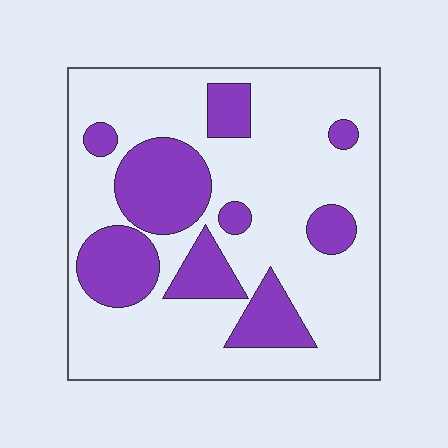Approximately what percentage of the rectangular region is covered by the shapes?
Approximately 30%.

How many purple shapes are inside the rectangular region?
9.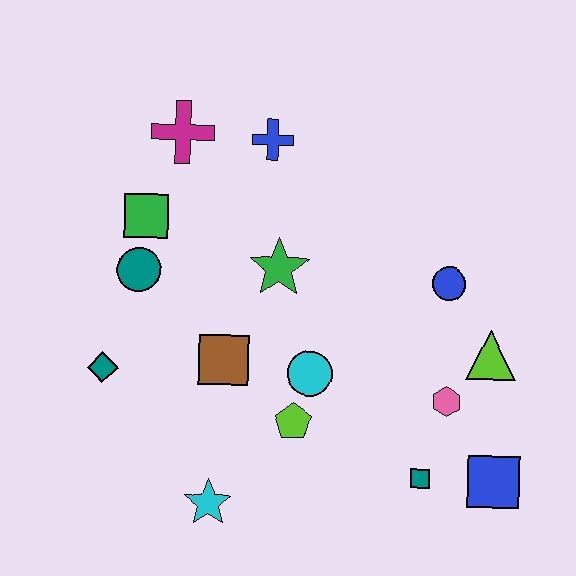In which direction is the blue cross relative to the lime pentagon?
The blue cross is above the lime pentagon.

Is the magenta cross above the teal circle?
Yes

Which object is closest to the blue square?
The teal square is closest to the blue square.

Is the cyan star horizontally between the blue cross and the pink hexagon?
No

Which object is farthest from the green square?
The blue square is farthest from the green square.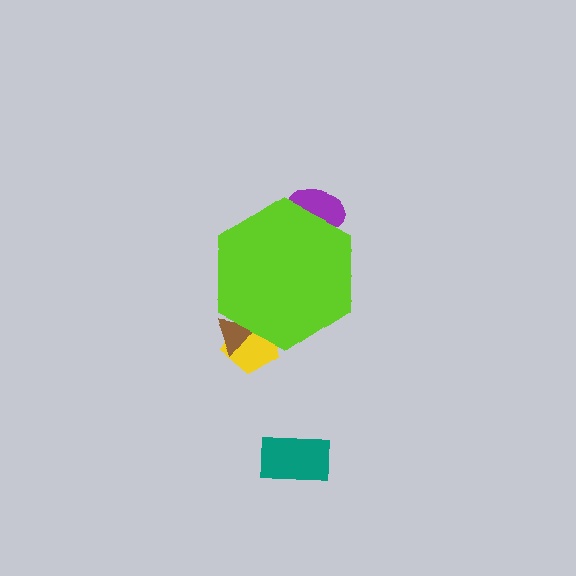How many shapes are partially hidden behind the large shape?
3 shapes are partially hidden.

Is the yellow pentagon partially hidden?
Yes, the yellow pentagon is partially hidden behind the lime hexagon.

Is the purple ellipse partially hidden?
Yes, the purple ellipse is partially hidden behind the lime hexagon.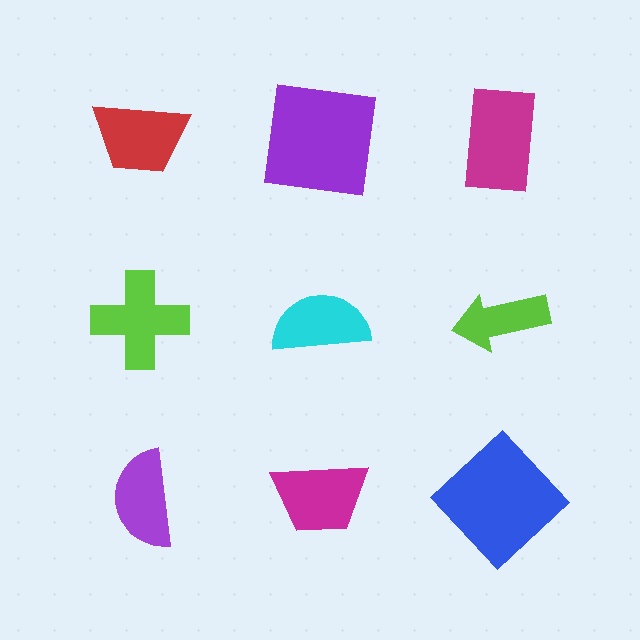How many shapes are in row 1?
3 shapes.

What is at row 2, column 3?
A lime arrow.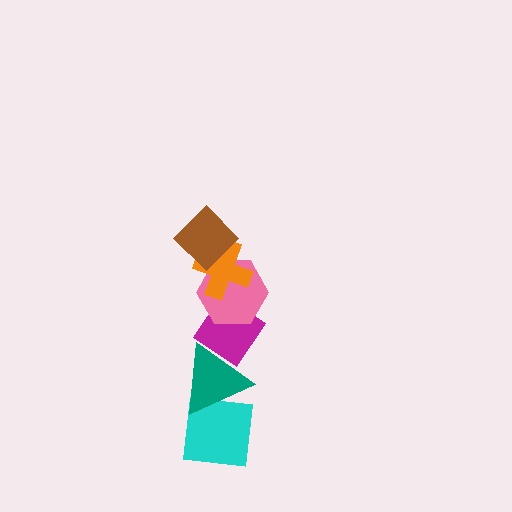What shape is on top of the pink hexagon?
The orange cross is on top of the pink hexagon.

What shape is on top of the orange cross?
The brown diamond is on top of the orange cross.